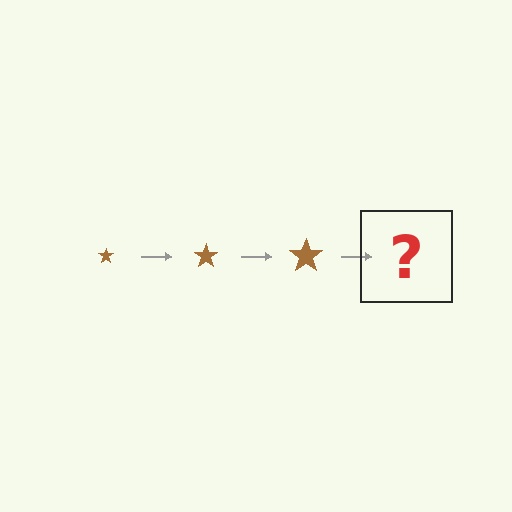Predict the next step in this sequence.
The next step is a brown star, larger than the previous one.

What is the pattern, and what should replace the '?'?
The pattern is that the star gets progressively larger each step. The '?' should be a brown star, larger than the previous one.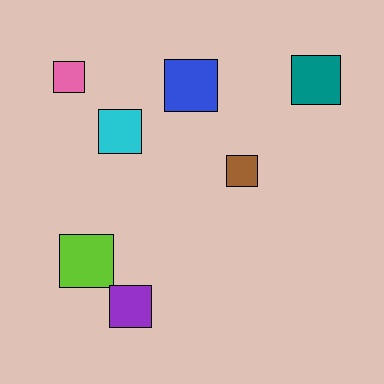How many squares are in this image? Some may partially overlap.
There are 7 squares.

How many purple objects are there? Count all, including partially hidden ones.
There is 1 purple object.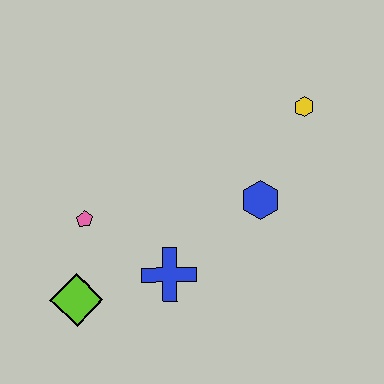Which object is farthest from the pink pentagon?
The yellow hexagon is farthest from the pink pentagon.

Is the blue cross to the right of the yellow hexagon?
No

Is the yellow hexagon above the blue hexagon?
Yes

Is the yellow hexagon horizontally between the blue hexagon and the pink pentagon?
No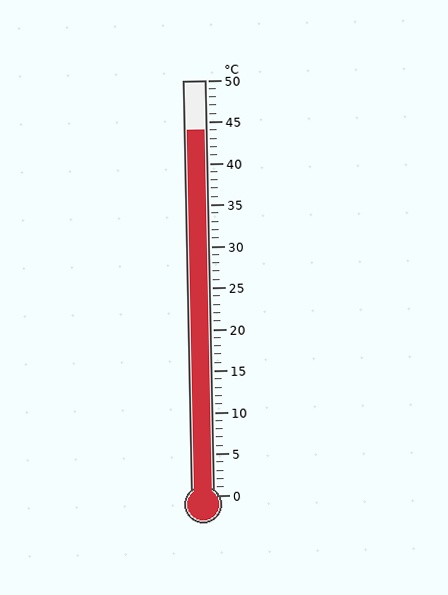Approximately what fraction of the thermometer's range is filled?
The thermometer is filled to approximately 90% of its range.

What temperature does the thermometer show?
The thermometer shows approximately 44°C.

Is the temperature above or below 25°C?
The temperature is above 25°C.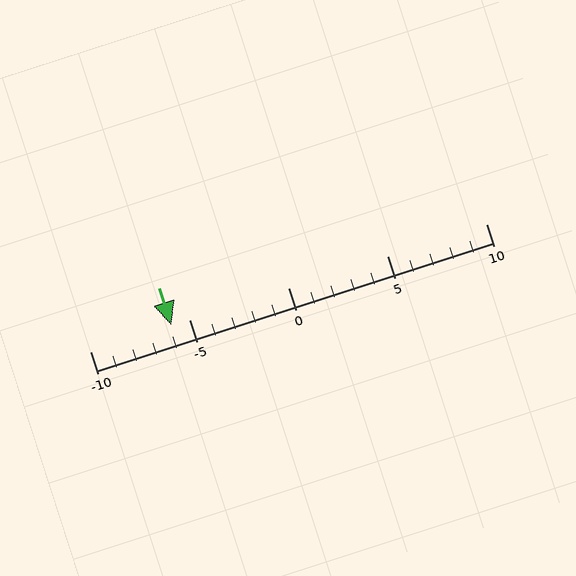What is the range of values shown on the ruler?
The ruler shows values from -10 to 10.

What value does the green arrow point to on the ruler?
The green arrow points to approximately -6.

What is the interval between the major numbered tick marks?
The major tick marks are spaced 5 units apart.